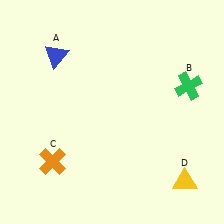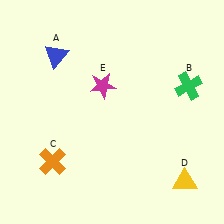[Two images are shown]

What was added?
A magenta star (E) was added in Image 2.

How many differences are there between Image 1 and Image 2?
There is 1 difference between the two images.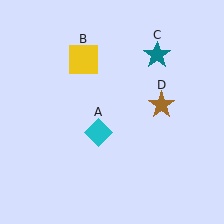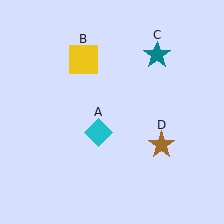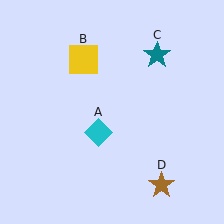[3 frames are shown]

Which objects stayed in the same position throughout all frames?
Cyan diamond (object A) and yellow square (object B) and teal star (object C) remained stationary.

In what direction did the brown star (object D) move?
The brown star (object D) moved down.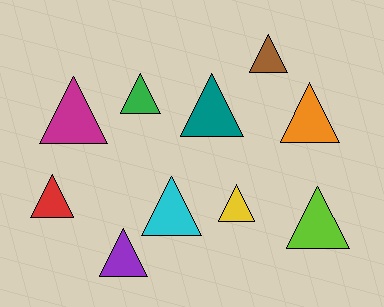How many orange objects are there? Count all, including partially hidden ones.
There is 1 orange object.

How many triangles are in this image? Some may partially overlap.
There are 10 triangles.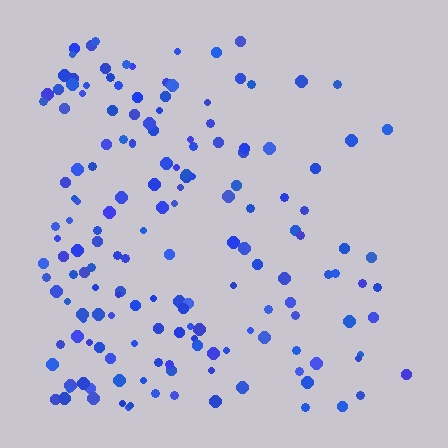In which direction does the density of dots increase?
From right to left, with the left side densest.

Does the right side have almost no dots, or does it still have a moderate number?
Still a moderate number, just noticeably fewer than the left.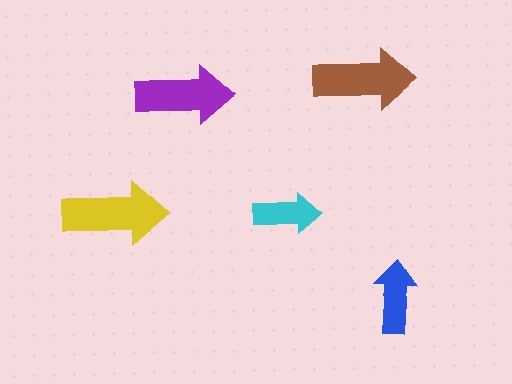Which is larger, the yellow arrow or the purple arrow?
The yellow one.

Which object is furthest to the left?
The yellow arrow is leftmost.